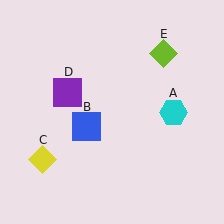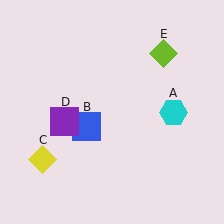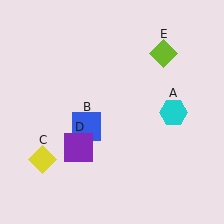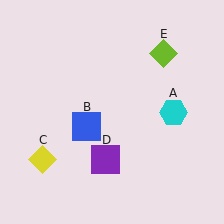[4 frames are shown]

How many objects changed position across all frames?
1 object changed position: purple square (object D).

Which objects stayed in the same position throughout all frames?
Cyan hexagon (object A) and blue square (object B) and yellow diamond (object C) and lime diamond (object E) remained stationary.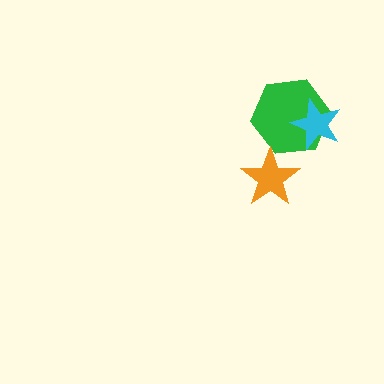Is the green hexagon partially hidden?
Yes, it is partially covered by another shape.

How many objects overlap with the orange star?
1 object overlaps with the orange star.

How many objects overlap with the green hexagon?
2 objects overlap with the green hexagon.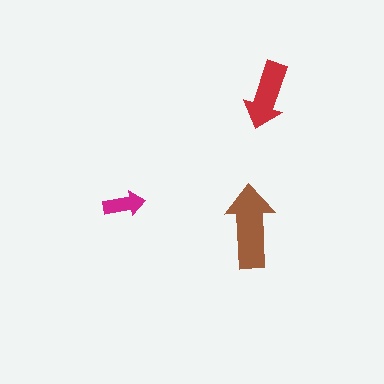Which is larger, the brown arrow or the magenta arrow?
The brown one.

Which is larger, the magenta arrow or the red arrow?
The red one.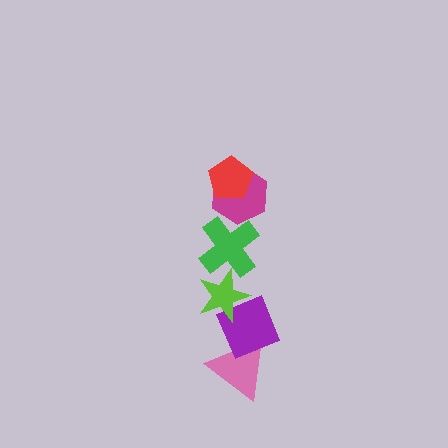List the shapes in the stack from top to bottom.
From top to bottom: the red pentagon, the magenta hexagon, the green cross, the lime star, the purple diamond, the pink triangle.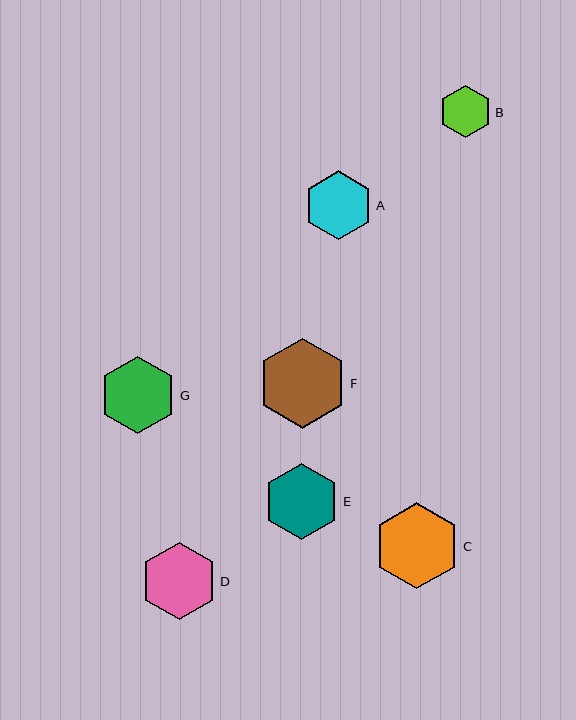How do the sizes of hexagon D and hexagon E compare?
Hexagon D and hexagon E are approximately the same size.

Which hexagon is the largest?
Hexagon F is the largest with a size of approximately 90 pixels.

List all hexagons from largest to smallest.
From largest to smallest: F, C, G, D, E, A, B.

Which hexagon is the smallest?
Hexagon B is the smallest with a size of approximately 53 pixels.